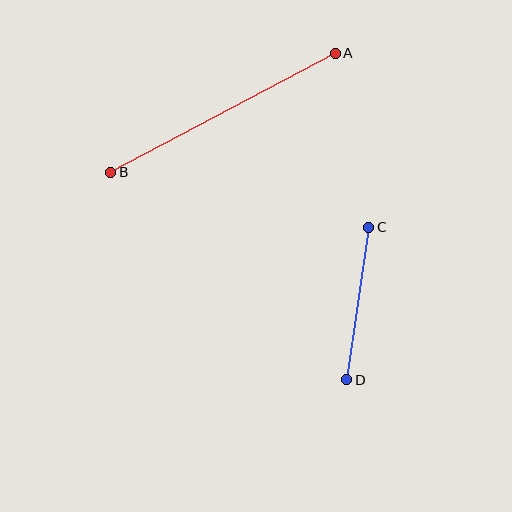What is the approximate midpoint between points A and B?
The midpoint is at approximately (223, 113) pixels.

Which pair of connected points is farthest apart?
Points A and B are farthest apart.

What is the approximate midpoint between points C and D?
The midpoint is at approximately (358, 304) pixels.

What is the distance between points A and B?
The distance is approximately 254 pixels.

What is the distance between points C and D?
The distance is approximately 154 pixels.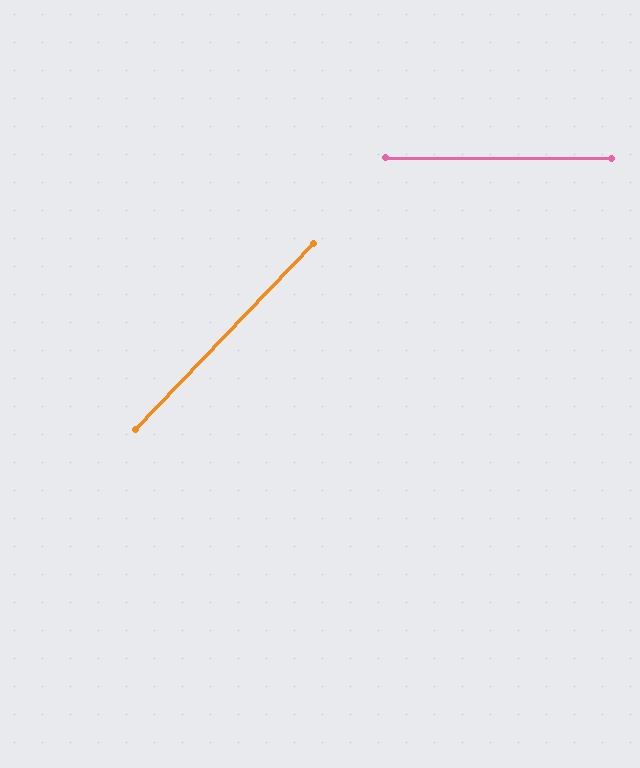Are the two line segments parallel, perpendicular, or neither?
Neither parallel nor perpendicular — they differ by about 47°.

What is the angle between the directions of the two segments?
Approximately 47 degrees.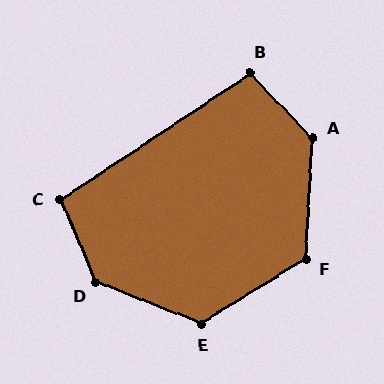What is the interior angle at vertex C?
Approximately 100 degrees (obtuse).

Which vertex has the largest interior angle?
D, at approximately 134 degrees.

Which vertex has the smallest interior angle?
B, at approximately 100 degrees.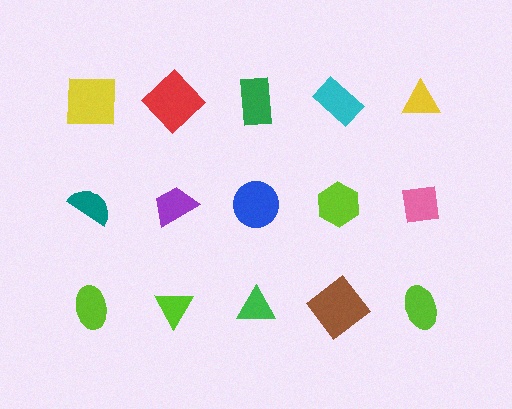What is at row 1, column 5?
A yellow triangle.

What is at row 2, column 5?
A pink square.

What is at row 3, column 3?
A green triangle.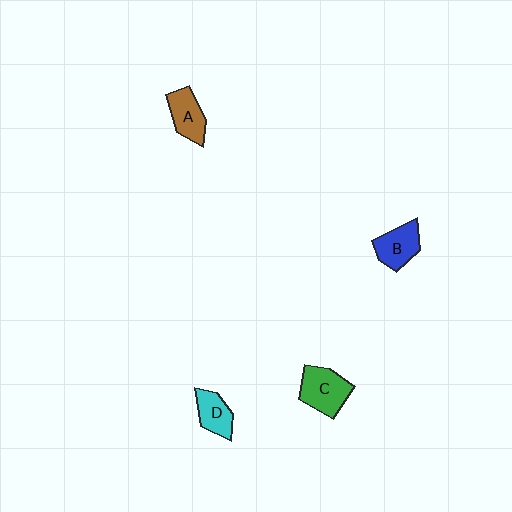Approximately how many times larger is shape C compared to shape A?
Approximately 1.3 times.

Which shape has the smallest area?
Shape D (cyan).